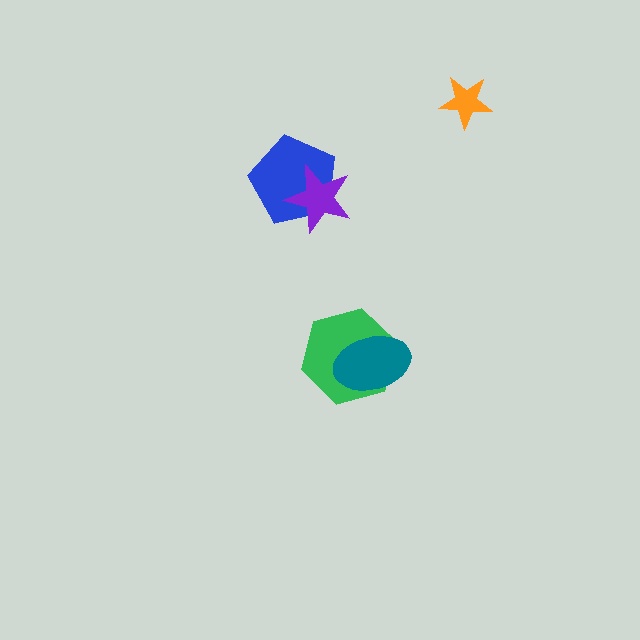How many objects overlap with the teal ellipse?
1 object overlaps with the teal ellipse.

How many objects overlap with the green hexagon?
1 object overlaps with the green hexagon.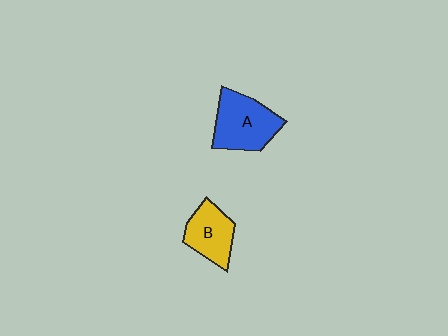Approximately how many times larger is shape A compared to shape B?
Approximately 1.3 times.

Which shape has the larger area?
Shape A (blue).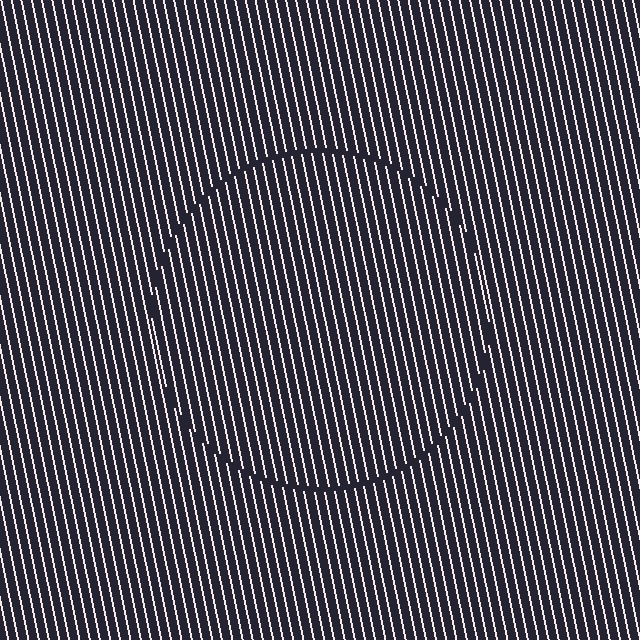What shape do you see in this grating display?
An illusory circle. The interior of the shape contains the same grating, shifted by half a period — the contour is defined by the phase discontinuity where line-ends from the inner and outer gratings abut.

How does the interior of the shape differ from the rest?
The interior of the shape contains the same grating, shifted by half a period — the contour is defined by the phase discontinuity where line-ends from the inner and outer gratings abut.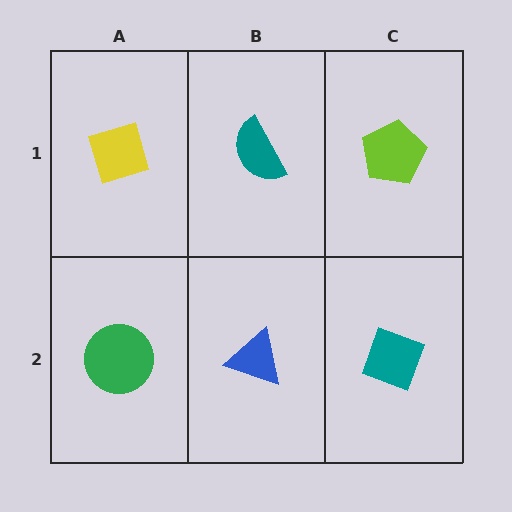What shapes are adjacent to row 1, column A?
A green circle (row 2, column A), a teal semicircle (row 1, column B).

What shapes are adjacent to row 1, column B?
A blue triangle (row 2, column B), a yellow diamond (row 1, column A), a lime pentagon (row 1, column C).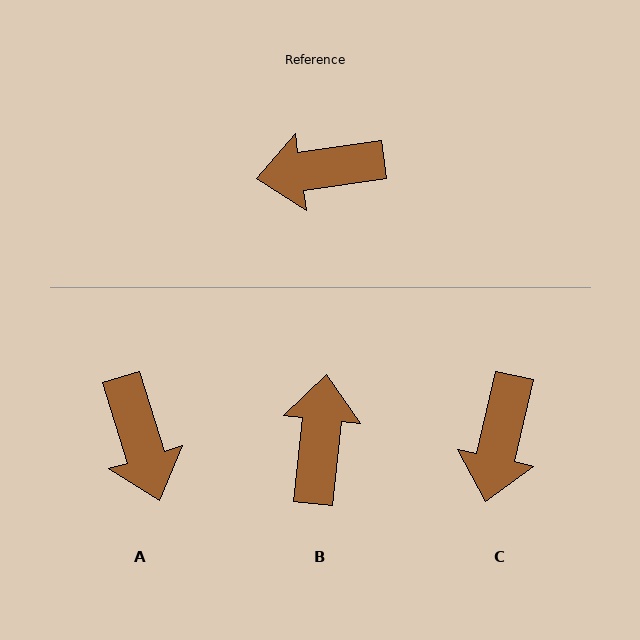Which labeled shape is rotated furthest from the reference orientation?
B, about 104 degrees away.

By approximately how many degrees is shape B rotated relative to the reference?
Approximately 104 degrees clockwise.